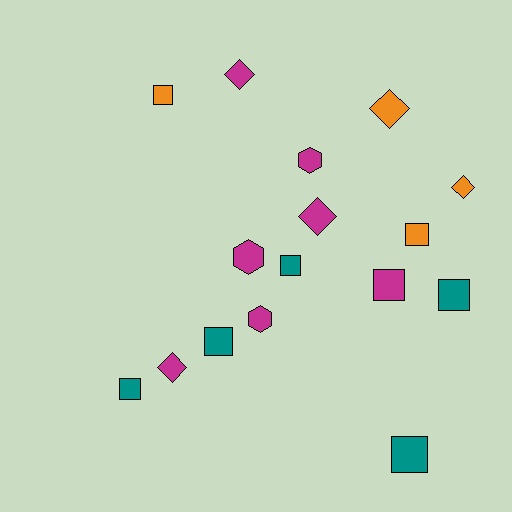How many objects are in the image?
There are 16 objects.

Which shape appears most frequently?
Square, with 8 objects.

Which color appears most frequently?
Magenta, with 7 objects.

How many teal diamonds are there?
There are no teal diamonds.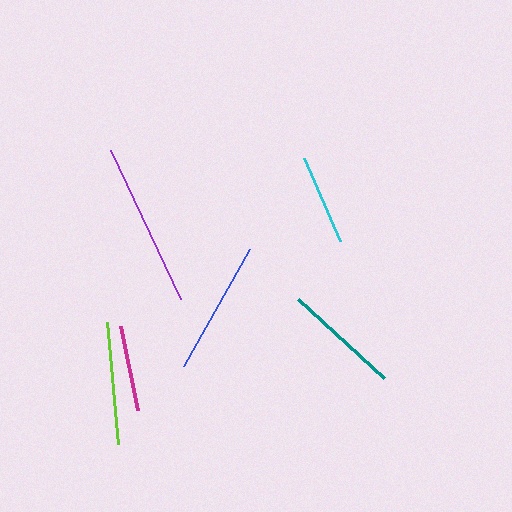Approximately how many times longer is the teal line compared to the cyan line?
The teal line is approximately 1.3 times the length of the cyan line.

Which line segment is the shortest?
The magenta line is the shortest at approximately 86 pixels.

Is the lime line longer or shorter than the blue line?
The blue line is longer than the lime line.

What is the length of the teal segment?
The teal segment is approximately 117 pixels long.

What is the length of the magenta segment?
The magenta segment is approximately 86 pixels long.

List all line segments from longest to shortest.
From longest to shortest: purple, blue, lime, teal, cyan, magenta.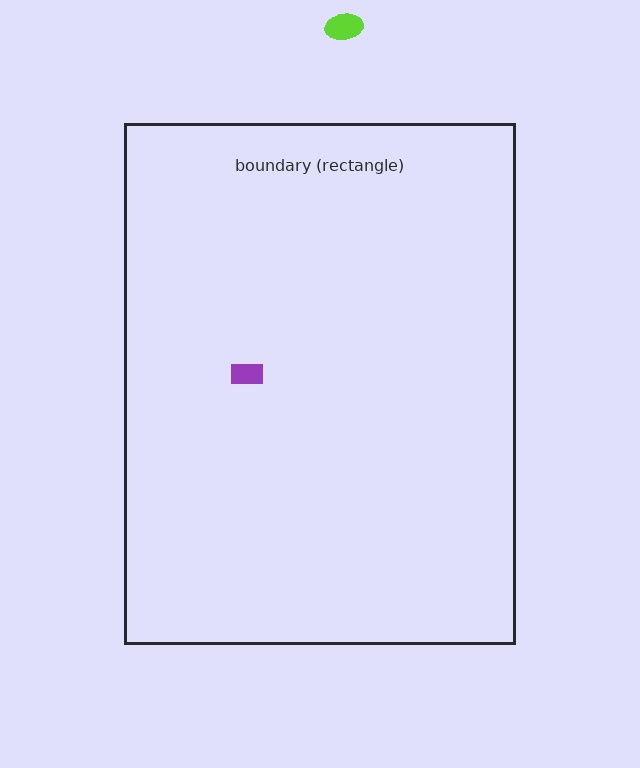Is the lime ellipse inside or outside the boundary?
Outside.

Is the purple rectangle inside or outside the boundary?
Inside.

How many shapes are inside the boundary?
1 inside, 1 outside.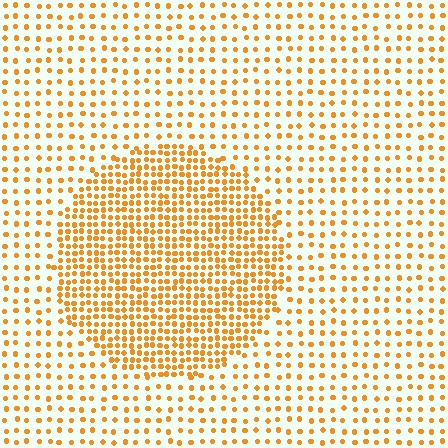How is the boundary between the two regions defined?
The boundary is defined by a change in element density (approximately 2.3x ratio). All elements are the same color, size, and shape.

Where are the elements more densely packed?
The elements are more densely packed inside the circle boundary.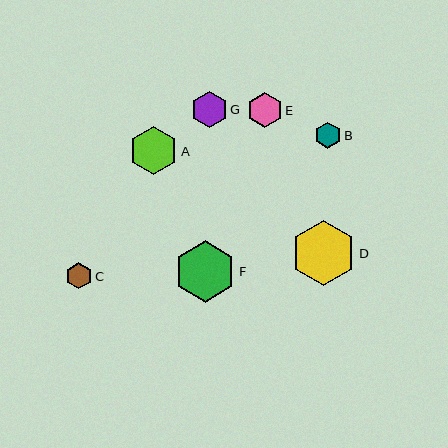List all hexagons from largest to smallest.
From largest to smallest: D, F, A, G, E, B, C.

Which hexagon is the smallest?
Hexagon C is the smallest with a size of approximately 26 pixels.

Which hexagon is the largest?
Hexagon D is the largest with a size of approximately 65 pixels.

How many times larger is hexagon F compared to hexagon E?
Hexagon F is approximately 1.8 times the size of hexagon E.